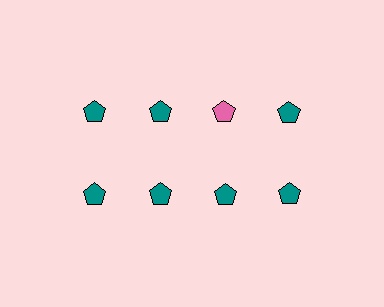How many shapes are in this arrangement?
There are 8 shapes arranged in a grid pattern.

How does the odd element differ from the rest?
It has a different color: pink instead of teal.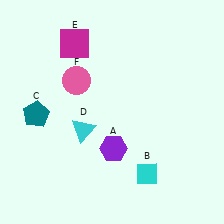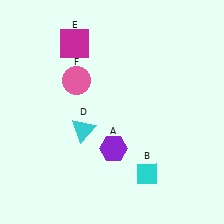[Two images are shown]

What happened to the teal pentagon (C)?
The teal pentagon (C) was removed in Image 2. It was in the bottom-left area of Image 1.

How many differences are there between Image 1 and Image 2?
There is 1 difference between the two images.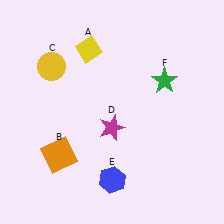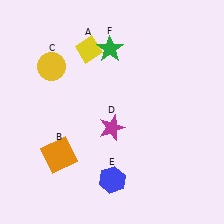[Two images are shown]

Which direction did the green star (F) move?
The green star (F) moved left.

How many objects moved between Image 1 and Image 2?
1 object moved between the two images.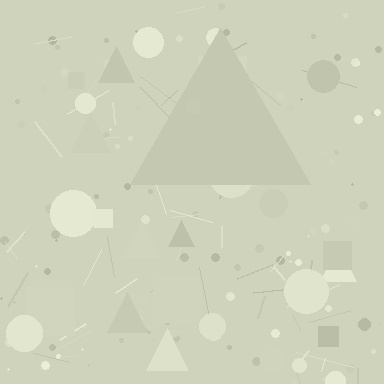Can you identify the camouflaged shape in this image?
The camouflaged shape is a triangle.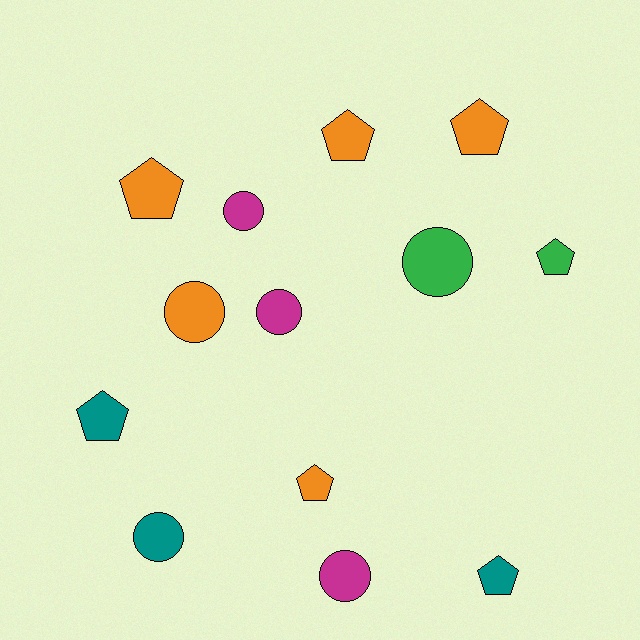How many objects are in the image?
There are 13 objects.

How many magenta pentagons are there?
There are no magenta pentagons.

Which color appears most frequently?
Orange, with 5 objects.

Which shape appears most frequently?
Pentagon, with 7 objects.